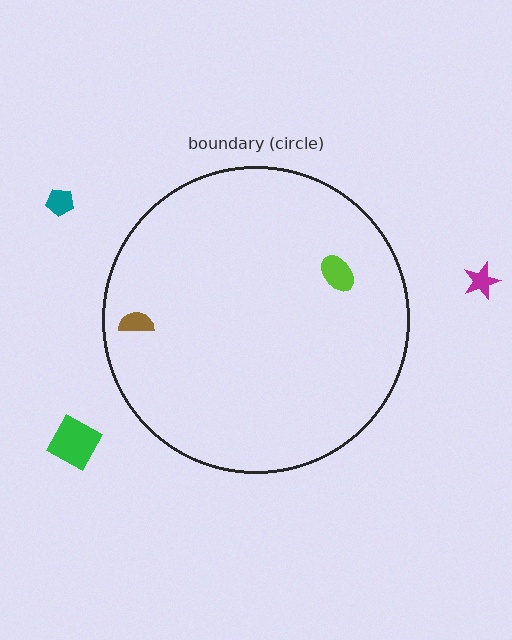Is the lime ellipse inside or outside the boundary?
Inside.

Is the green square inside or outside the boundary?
Outside.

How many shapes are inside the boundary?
2 inside, 3 outside.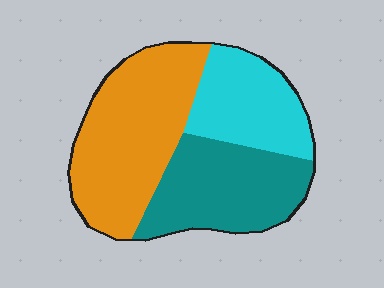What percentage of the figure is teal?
Teal takes up about one third (1/3) of the figure.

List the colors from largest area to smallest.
From largest to smallest: orange, teal, cyan.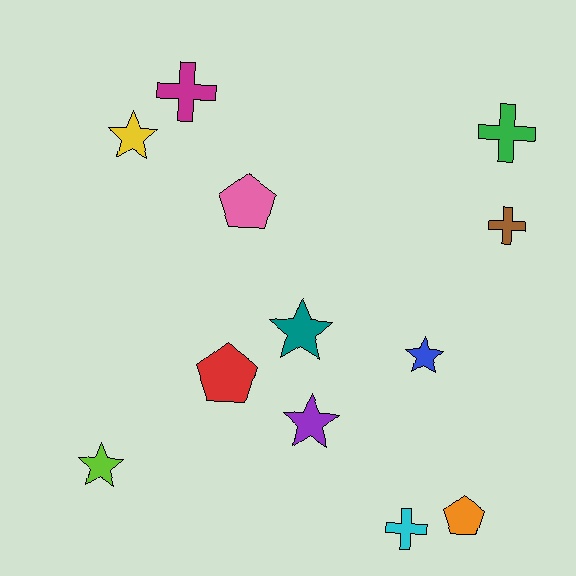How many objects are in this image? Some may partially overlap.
There are 12 objects.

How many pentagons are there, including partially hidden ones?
There are 3 pentagons.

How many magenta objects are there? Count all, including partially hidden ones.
There is 1 magenta object.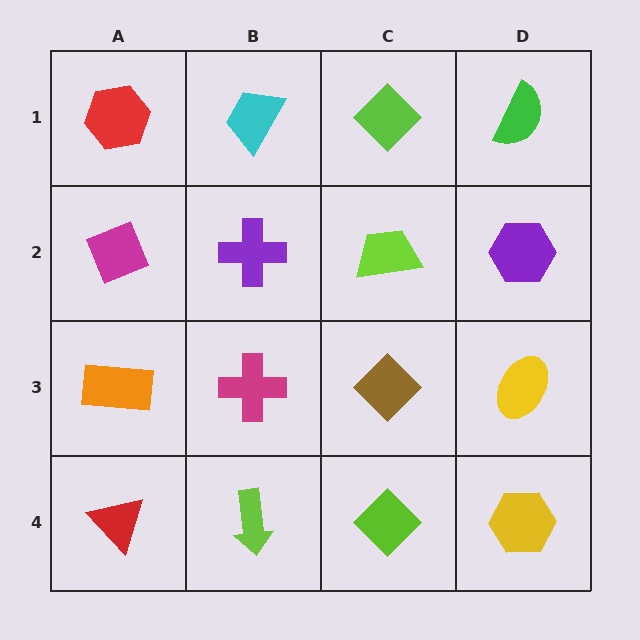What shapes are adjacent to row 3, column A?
A magenta diamond (row 2, column A), a red triangle (row 4, column A), a magenta cross (row 3, column B).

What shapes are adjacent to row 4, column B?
A magenta cross (row 3, column B), a red triangle (row 4, column A), a lime diamond (row 4, column C).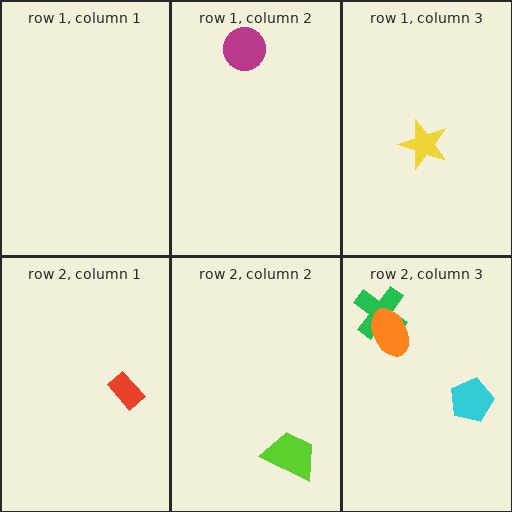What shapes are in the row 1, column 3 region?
The yellow star.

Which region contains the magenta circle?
The row 1, column 2 region.